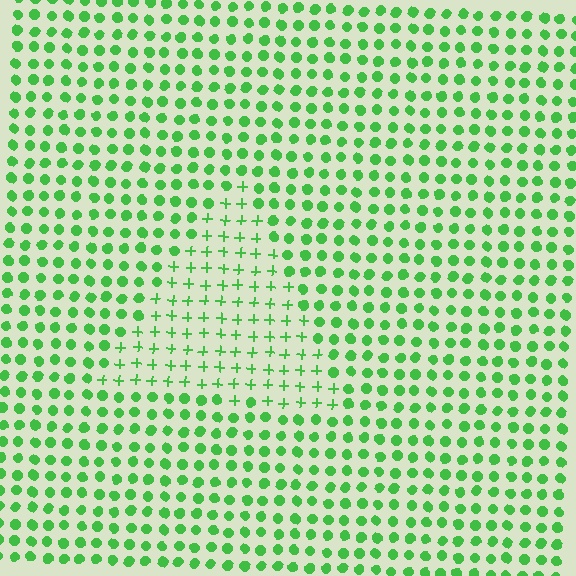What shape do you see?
I see a triangle.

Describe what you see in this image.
The image is filled with small green elements arranged in a uniform grid. A triangle-shaped region contains plus signs, while the surrounding area contains circles. The boundary is defined purely by the change in element shape.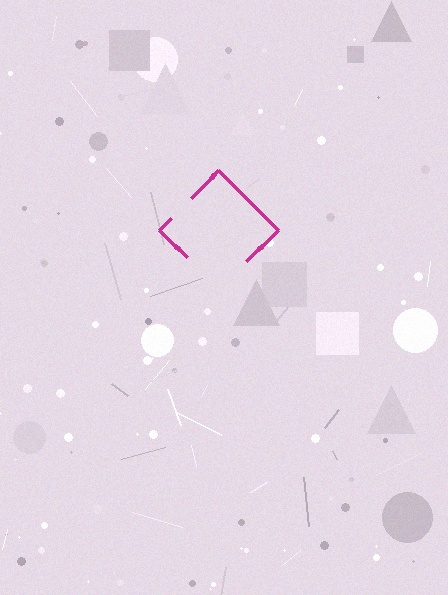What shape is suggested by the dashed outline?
The dashed outline suggests a diamond.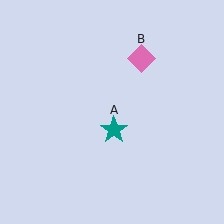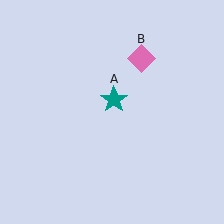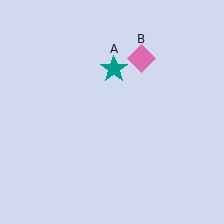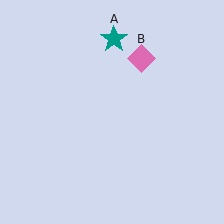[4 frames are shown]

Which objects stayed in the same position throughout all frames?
Pink diamond (object B) remained stationary.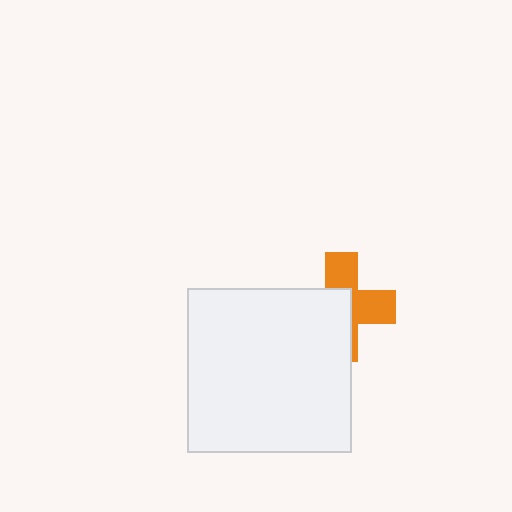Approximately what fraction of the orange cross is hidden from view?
Roughly 53% of the orange cross is hidden behind the white square.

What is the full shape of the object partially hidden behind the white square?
The partially hidden object is an orange cross.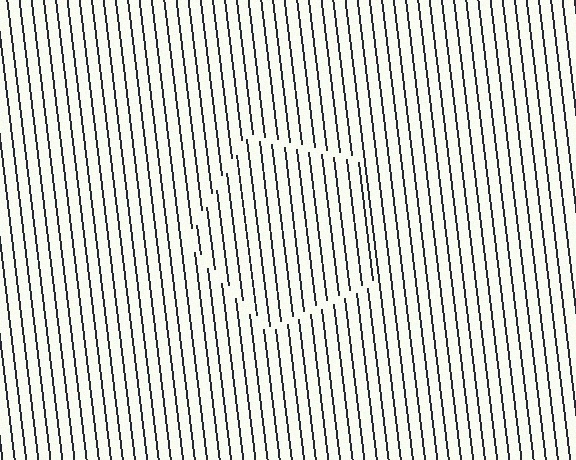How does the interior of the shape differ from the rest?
The interior of the shape contains the same grating, shifted by half a period — the contour is defined by the phase discontinuity where line-ends from the inner and outer gratings abut.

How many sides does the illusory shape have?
5 sides — the line-ends trace a pentagon.